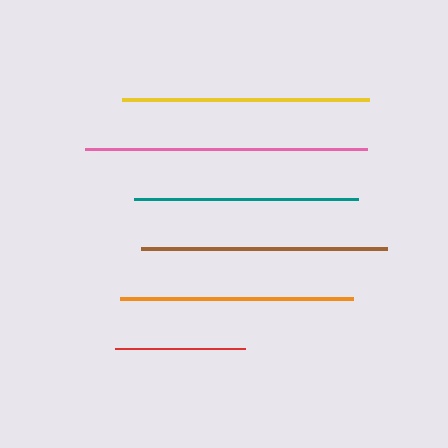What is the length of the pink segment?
The pink segment is approximately 283 pixels long.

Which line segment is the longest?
The pink line is the longest at approximately 283 pixels.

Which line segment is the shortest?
The red line is the shortest at approximately 130 pixels.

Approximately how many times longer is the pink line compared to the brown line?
The pink line is approximately 1.1 times the length of the brown line.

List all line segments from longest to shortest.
From longest to shortest: pink, yellow, brown, orange, teal, red.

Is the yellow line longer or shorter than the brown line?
The yellow line is longer than the brown line.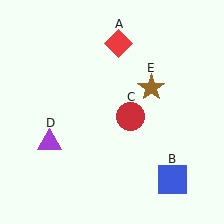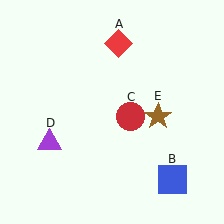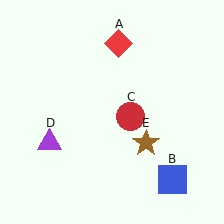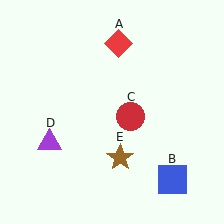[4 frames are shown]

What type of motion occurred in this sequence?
The brown star (object E) rotated clockwise around the center of the scene.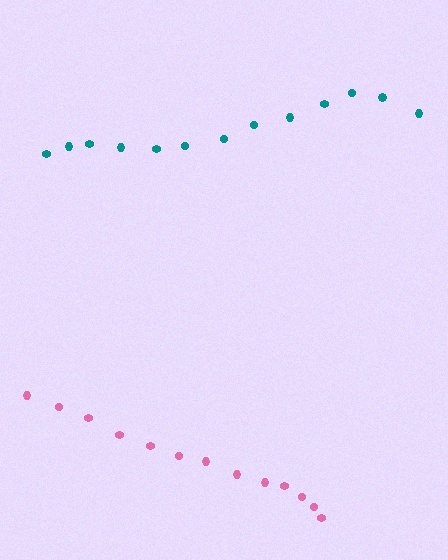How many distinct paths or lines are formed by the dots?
There are 2 distinct paths.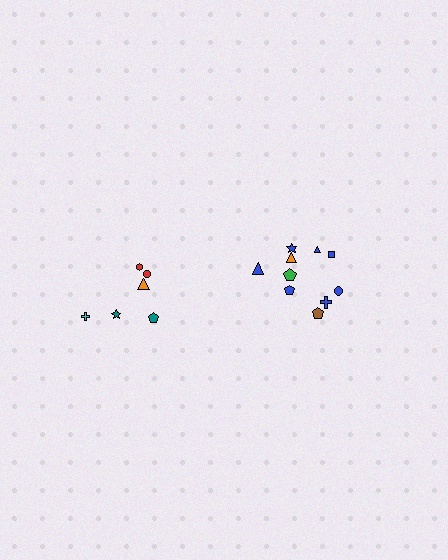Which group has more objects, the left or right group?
The right group.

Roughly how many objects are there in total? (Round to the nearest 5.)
Roughly 15 objects in total.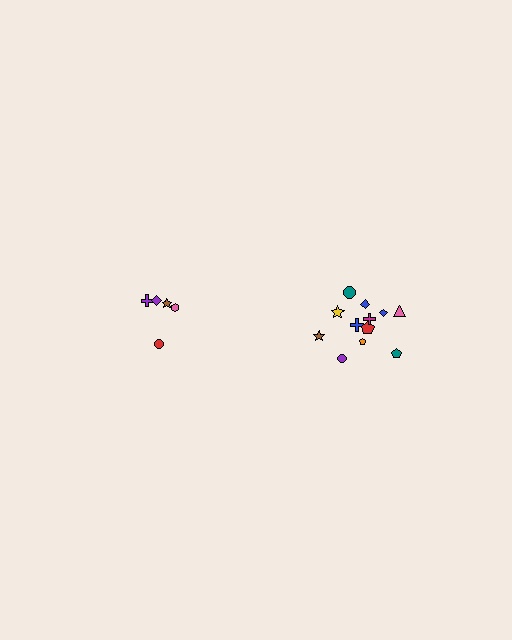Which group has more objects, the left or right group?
The right group.